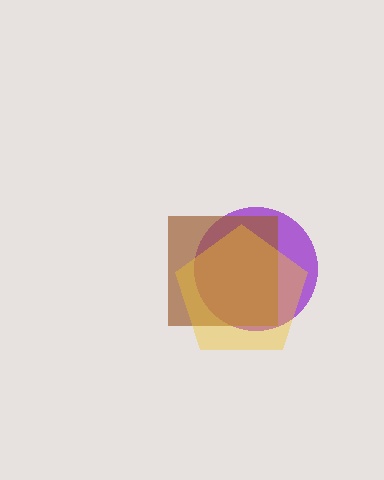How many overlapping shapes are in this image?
There are 3 overlapping shapes in the image.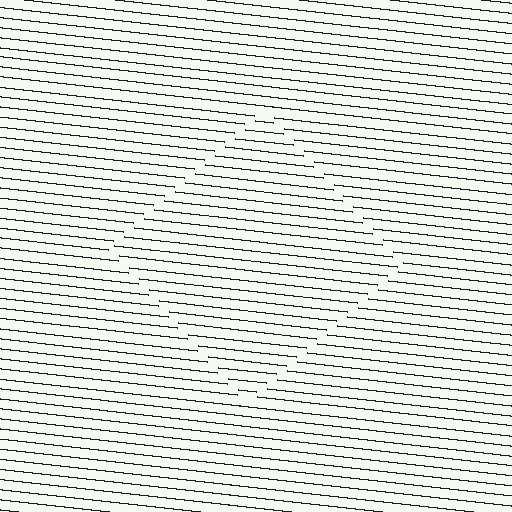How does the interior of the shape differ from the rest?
The interior of the shape contains the same grating, shifted by half a period — the contour is defined by the phase discontinuity where line-ends from the inner and outer gratings abut.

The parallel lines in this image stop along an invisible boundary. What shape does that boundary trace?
An illusory square. The interior of the shape contains the same grating, shifted by half a period — the contour is defined by the phase discontinuity where line-ends from the inner and outer gratings abut.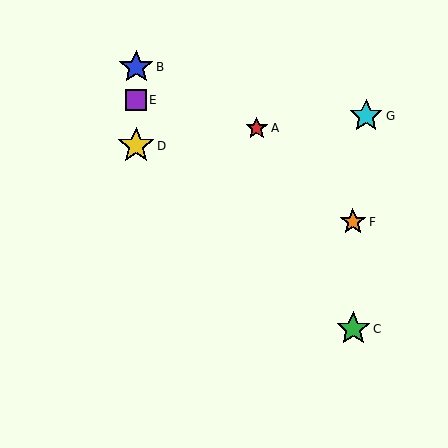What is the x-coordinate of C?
Object C is at x≈353.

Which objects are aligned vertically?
Objects B, D, E are aligned vertically.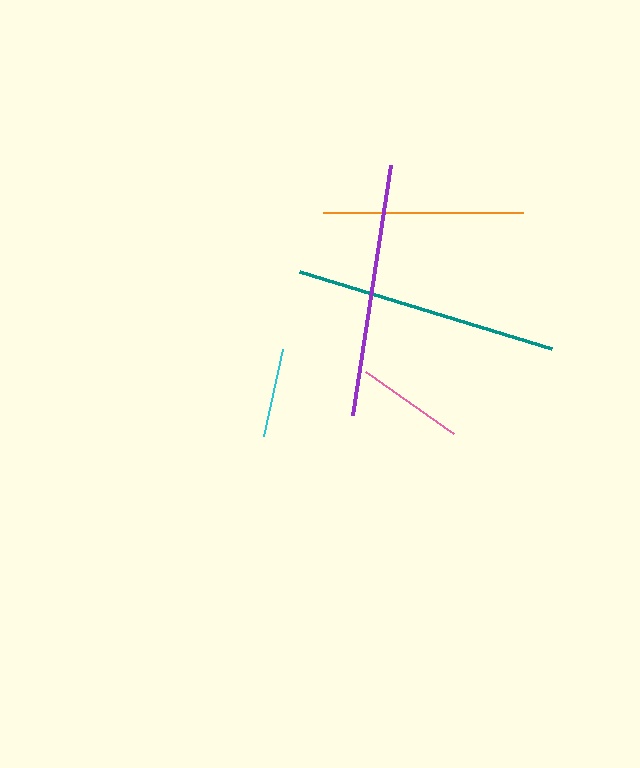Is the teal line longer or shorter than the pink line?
The teal line is longer than the pink line.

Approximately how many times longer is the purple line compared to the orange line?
The purple line is approximately 1.3 times the length of the orange line.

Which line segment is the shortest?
The cyan line is the shortest at approximately 89 pixels.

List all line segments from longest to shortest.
From longest to shortest: teal, purple, orange, pink, cyan.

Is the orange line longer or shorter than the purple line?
The purple line is longer than the orange line.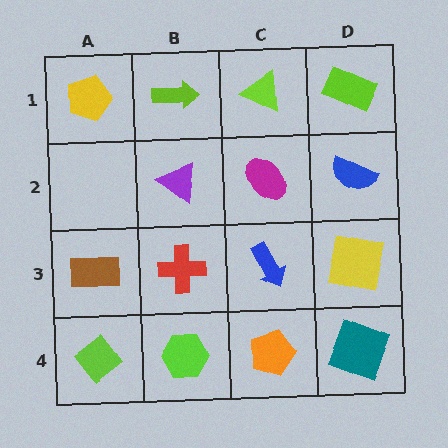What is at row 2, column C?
A magenta ellipse.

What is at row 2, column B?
A purple triangle.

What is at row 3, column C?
A blue arrow.